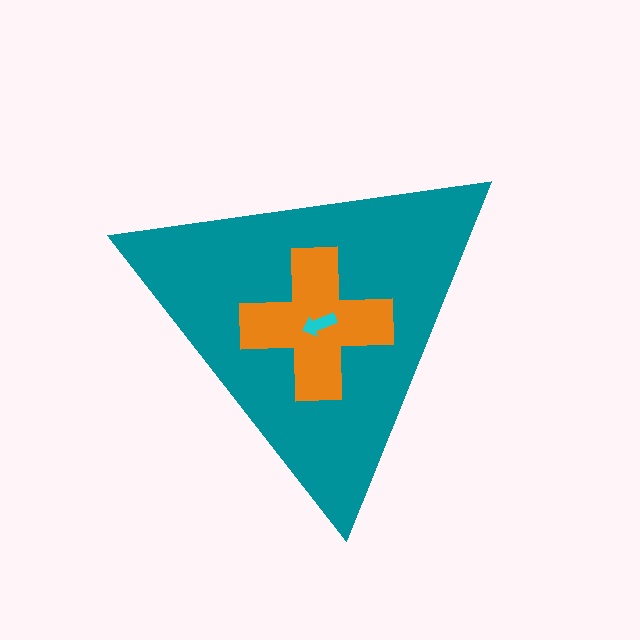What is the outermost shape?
The teal triangle.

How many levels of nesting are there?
3.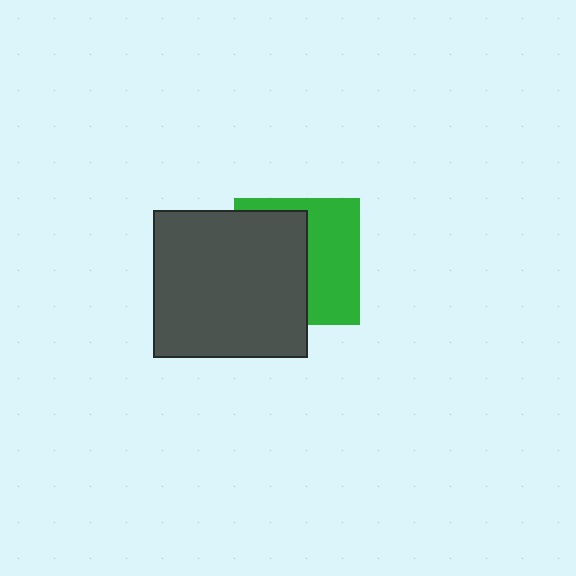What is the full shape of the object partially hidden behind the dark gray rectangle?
The partially hidden object is a green square.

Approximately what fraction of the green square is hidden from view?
Roughly 53% of the green square is hidden behind the dark gray rectangle.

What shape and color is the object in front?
The object in front is a dark gray rectangle.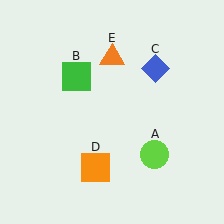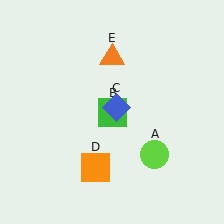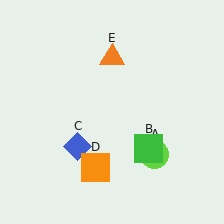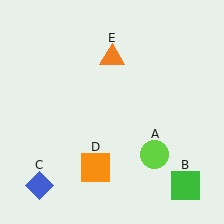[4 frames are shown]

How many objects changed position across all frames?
2 objects changed position: green square (object B), blue diamond (object C).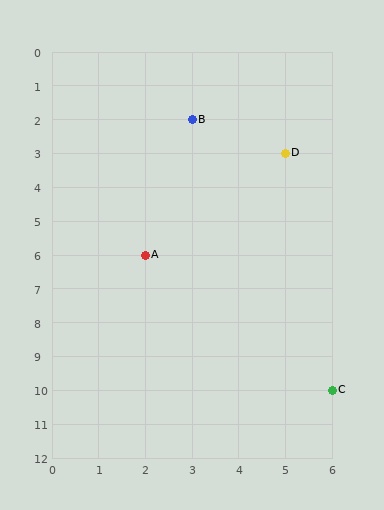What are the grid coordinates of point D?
Point D is at grid coordinates (5, 3).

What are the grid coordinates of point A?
Point A is at grid coordinates (2, 6).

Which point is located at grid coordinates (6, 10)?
Point C is at (6, 10).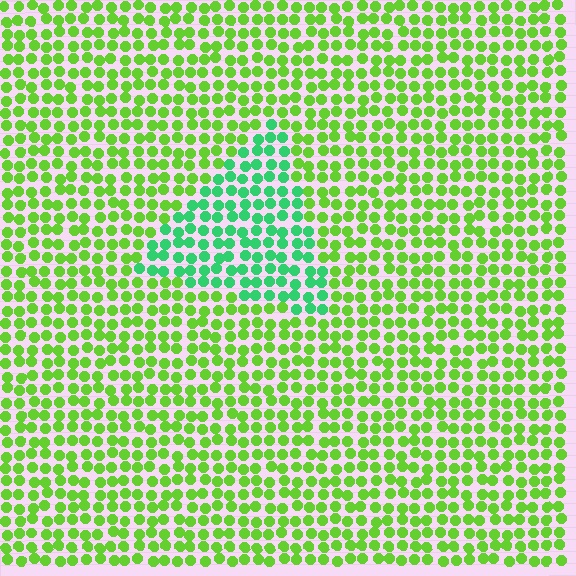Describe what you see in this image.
The image is filled with small lime elements in a uniform arrangement. A triangle-shaped region is visible where the elements are tinted to a slightly different hue, forming a subtle color boundary.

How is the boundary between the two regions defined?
The boundary is defined purely by a slight shift in hue (about 43 degrees). Spacing, size, and orientation are identical on both sides.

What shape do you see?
I see a triangle.